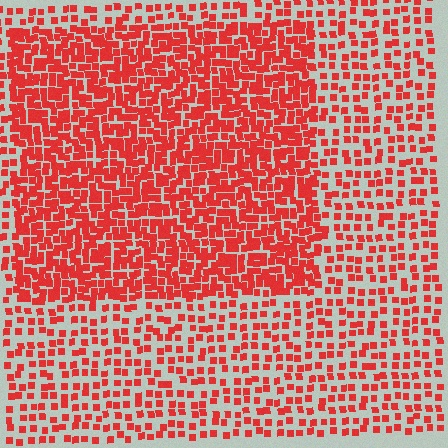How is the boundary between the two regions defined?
The boundary is defined by a change in element density (approximately 2.1x ratio). All elements are the same color, size, and shape.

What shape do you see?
I see a rectangle.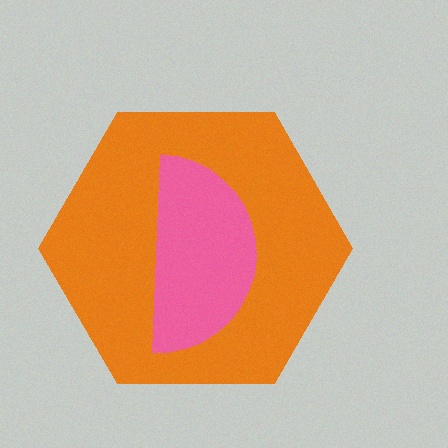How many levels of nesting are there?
2.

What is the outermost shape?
The orange hexagon.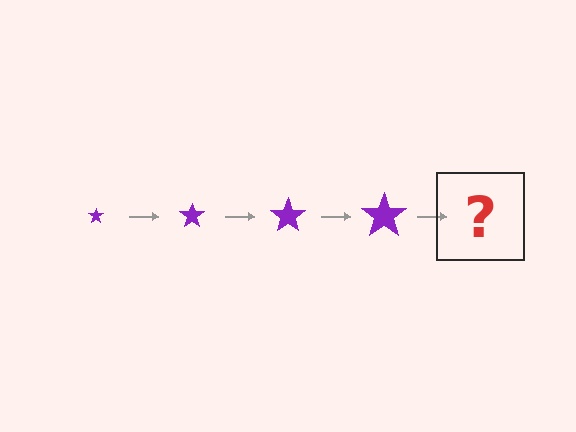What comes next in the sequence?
The next element should be a purple star, larger than the previous one.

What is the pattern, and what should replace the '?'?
The pattern is that the star gets progressively larger each step. The '?' should be a purple star, larger than the previous one.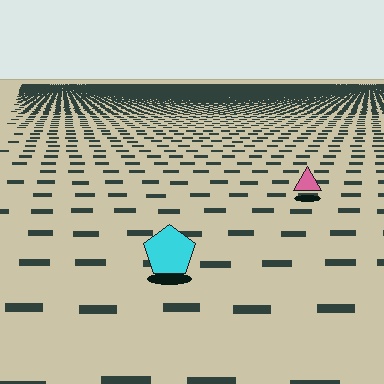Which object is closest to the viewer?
The cyan pentagon is closest. The texture marks near it are larger and more spread out.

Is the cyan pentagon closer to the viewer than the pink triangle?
Yes. The cyan pentagon is closer — you can tell from the texture gradient: the ground texture is coarser near it.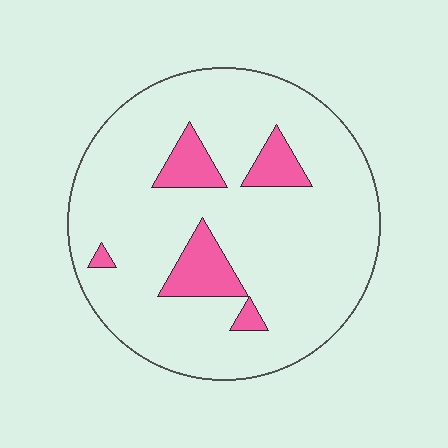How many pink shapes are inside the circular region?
5.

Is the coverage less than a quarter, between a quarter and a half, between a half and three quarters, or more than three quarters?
Less than a quarter.